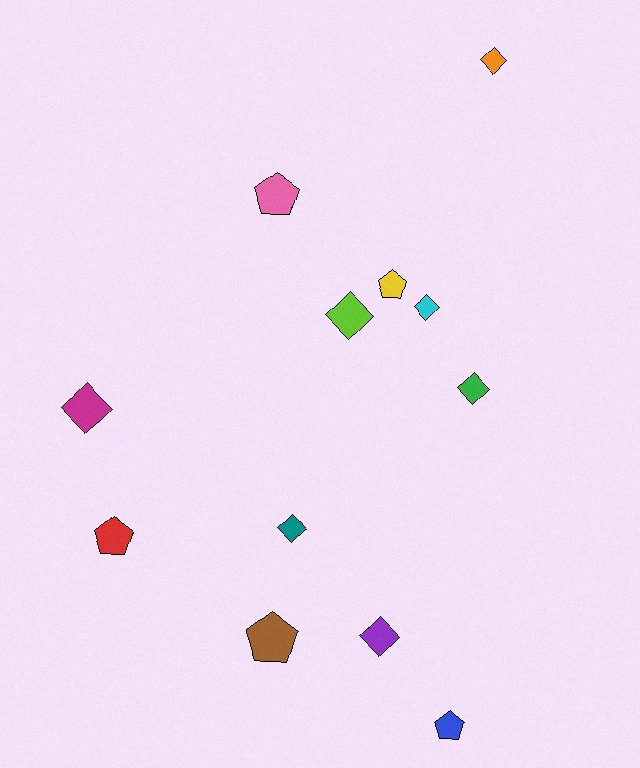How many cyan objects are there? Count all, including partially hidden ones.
There is 1 cyan object.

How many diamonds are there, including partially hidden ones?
There are 7 diamonds.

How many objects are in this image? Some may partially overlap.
There are 12 objects.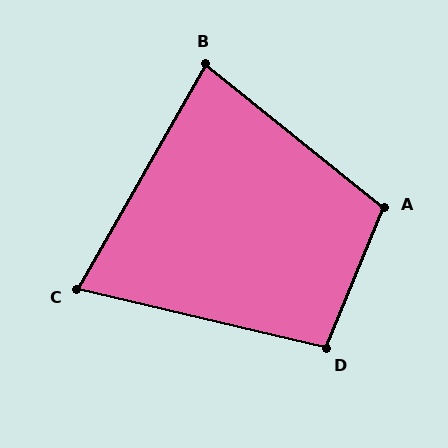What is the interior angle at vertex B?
Approximately 81 degrees (acute).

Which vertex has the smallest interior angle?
C, at approximately 74 degrees.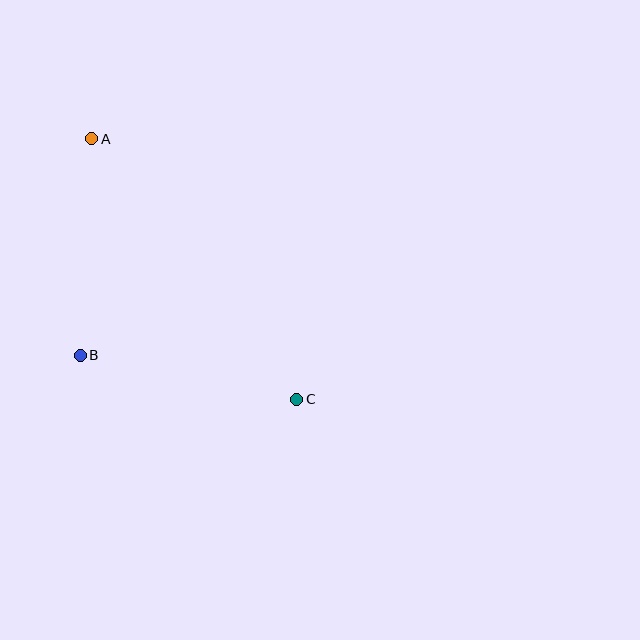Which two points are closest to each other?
Points A and B are closest to each other.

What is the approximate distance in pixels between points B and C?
The distance between B and C is approximately 221 pixels.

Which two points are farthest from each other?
Points A and C are farthest from each other.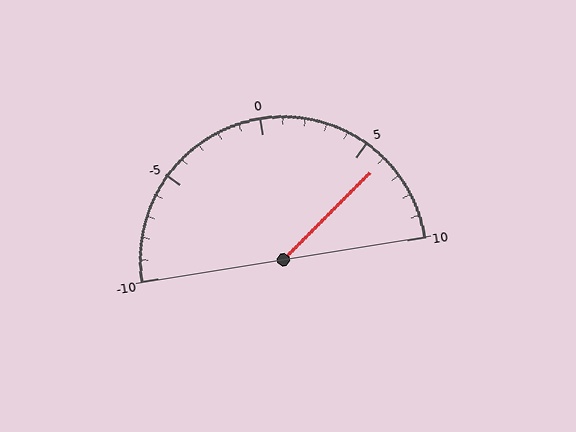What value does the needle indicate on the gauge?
The needle indicates approximately 6.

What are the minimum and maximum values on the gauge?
The gauge ranges from -10 to 10.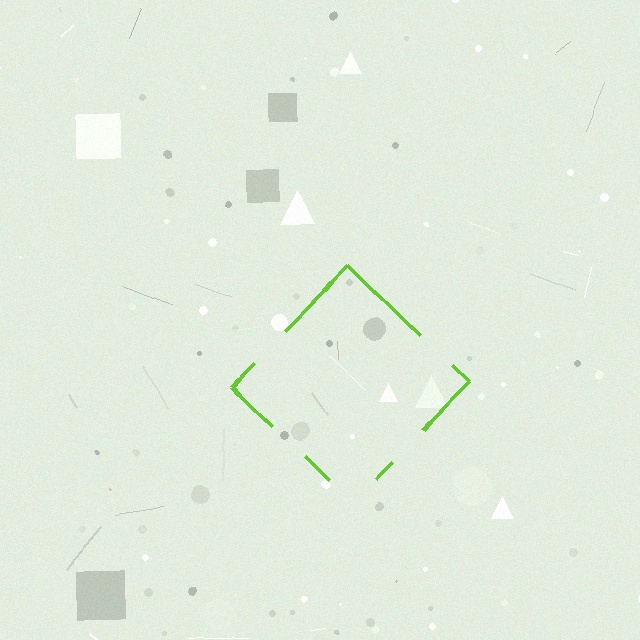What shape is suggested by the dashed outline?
The dashed outline suggests a diamond.